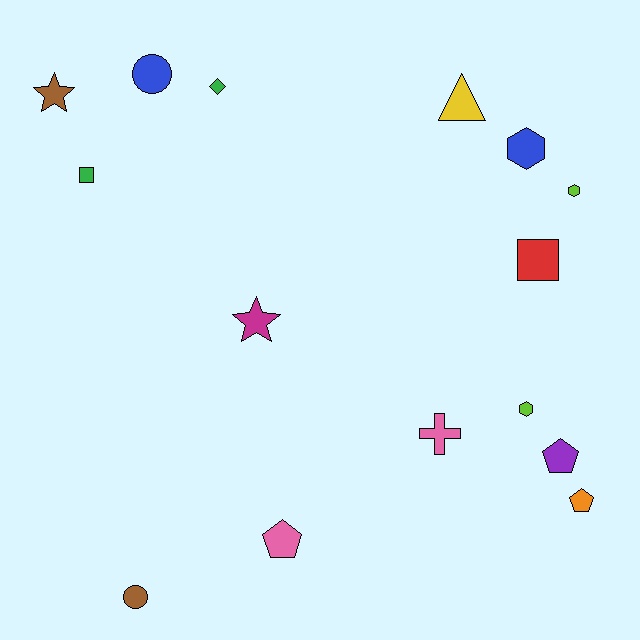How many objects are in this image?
There are 15 objects.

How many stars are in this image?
There are 2 stars.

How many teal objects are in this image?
There are no teal objects.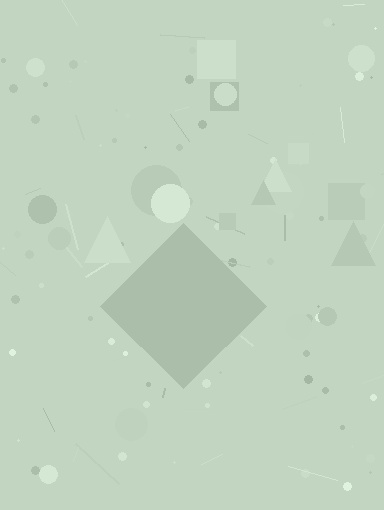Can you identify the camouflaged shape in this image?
The camouflaged shape is a diamond.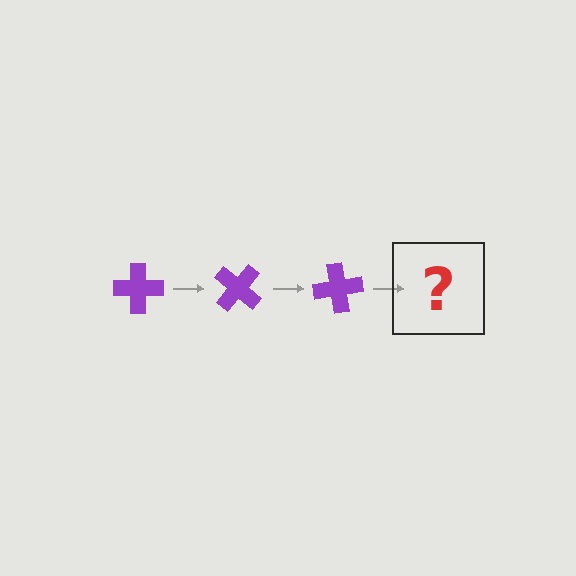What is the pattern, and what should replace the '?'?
The pattern is that the cross rotates 40 degrees each step. The '?' should be a purple cross rotated 120 degrees.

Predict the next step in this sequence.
The next step is a purple cross rotated 120 degrees.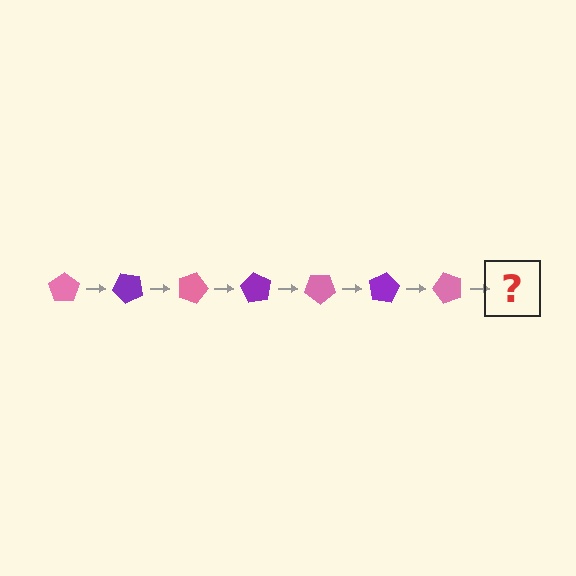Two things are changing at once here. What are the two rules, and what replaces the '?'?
The two rules are that it rotates 45 degrees each step and the color cycles through pink and purple. The '?' should be a purple pentagon, rotated 315 degrees from the start.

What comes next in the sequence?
The next element should be a purple pentagon, rotated 315 degrees from the start.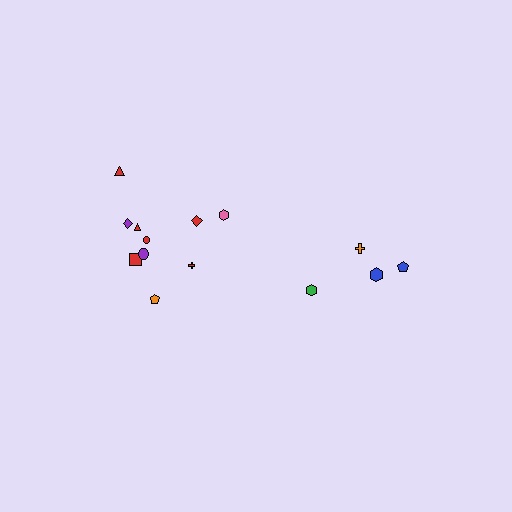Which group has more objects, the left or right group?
The left group.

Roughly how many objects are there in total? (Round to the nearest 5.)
Roughly 15 objects in total.